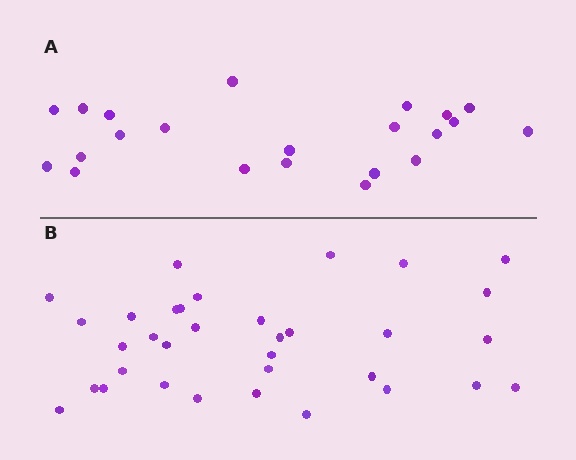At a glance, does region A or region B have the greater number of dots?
Region B (the bottom region) has more dots.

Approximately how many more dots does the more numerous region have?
Region B has roughly 12 or so more dots than region A.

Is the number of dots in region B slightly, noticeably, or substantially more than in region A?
Region B has substantially more. The ratio is roughly 1.5 to 1.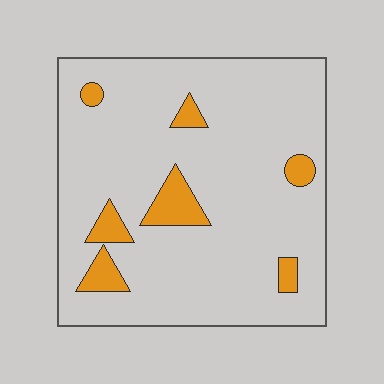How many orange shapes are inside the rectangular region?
7.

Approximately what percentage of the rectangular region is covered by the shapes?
Approximately 10%.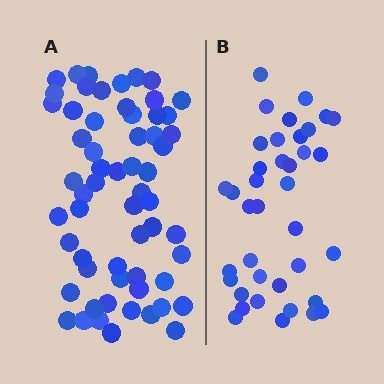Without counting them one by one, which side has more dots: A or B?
Region A (the left region) has more dots.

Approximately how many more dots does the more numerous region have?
Region A has approximately 20 more dots than region B.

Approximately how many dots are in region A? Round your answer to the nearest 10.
About 60 dots.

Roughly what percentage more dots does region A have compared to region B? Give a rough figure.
About 60% more.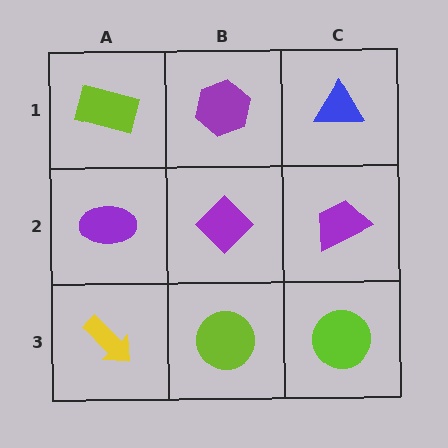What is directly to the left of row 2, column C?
A purple diamond.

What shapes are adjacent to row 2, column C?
A blue triangle (row 1, column C), a lime circle (row 3, column C), a purple diamond (row 2, column B).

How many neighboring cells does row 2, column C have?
3.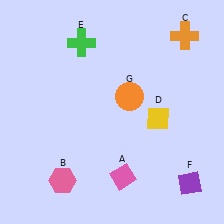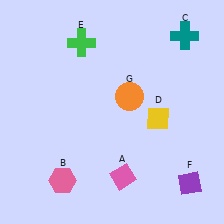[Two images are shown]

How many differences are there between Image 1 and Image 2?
There is 1 difference between the two images.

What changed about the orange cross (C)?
In Image 1, C is orange. In Image 2, it changed to teal.